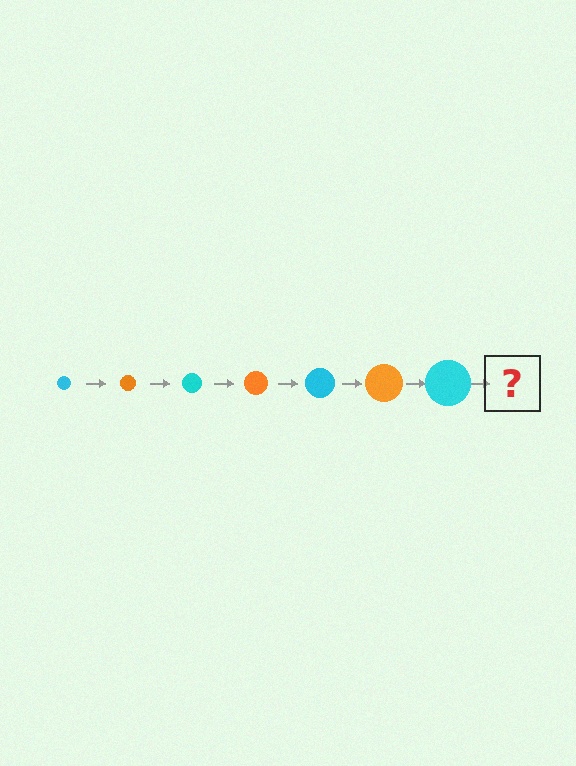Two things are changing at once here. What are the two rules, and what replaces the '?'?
The two rules are that the circle grows larger each step and the color cycles through cyan and orange. The '?' should be an orange circle, larger than the previous one.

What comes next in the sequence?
The next element should be an orange circle, larger than the previous one.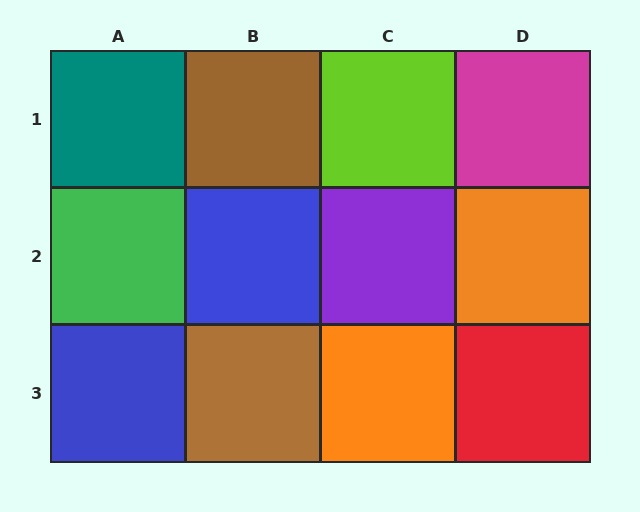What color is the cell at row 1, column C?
Lime.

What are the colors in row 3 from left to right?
Blue, brown, orange, red.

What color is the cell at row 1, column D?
Magenta.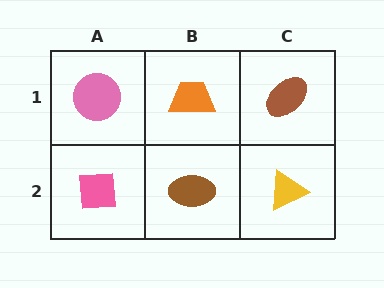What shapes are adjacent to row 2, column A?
A pink circle (row 1, column A), a brown ellipse (row 2, column B).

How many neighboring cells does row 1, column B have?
3.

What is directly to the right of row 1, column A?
An orange trapezoid.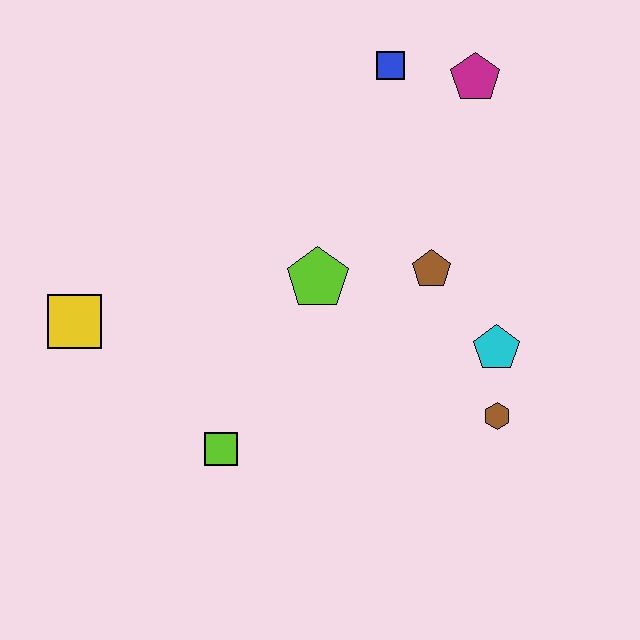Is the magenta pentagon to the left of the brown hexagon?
Yes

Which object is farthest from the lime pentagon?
The magenta pentagon is farthest from the lime pentagon.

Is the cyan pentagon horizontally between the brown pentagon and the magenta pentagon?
No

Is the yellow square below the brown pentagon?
Yes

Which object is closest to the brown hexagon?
The cyan pentagon is closest to the brown hexagon.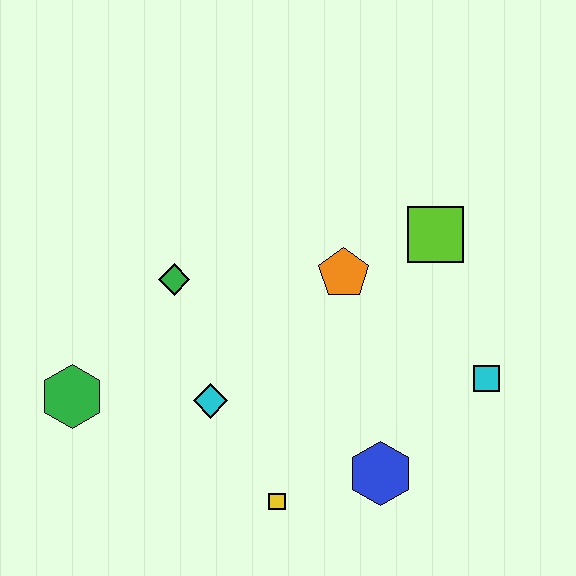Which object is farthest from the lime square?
The green hexagon is farthest from the lime square.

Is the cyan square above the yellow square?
Yes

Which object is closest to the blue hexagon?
The yellow square is closest to the blue hexagon.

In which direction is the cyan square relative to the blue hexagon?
The cyan square is to the right of the blue hexagon.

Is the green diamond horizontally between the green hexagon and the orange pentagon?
Yes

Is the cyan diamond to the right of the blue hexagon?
No